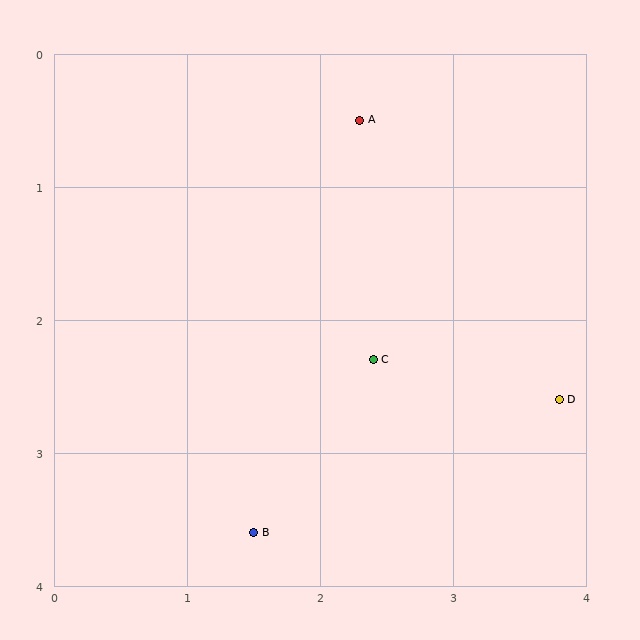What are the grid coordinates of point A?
Point A is at approximately (2.3, 0.5).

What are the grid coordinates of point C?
Point C is at approximately (2.4, 2.3).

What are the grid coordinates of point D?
Point D is at approximately (3.8, 2.6).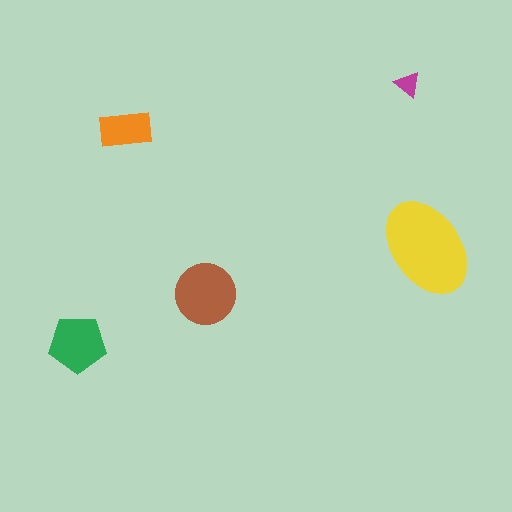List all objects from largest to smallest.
The yellow ellipse, the brown circle, the green pentagon, the orange rectangle, the magenta triangle.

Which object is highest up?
The magenta triangle is topmost.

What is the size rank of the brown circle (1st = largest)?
2nd.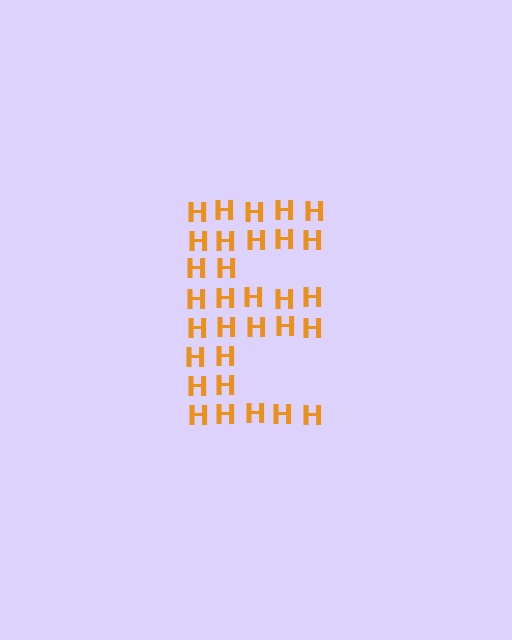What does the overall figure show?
The overall figure shows the letter E.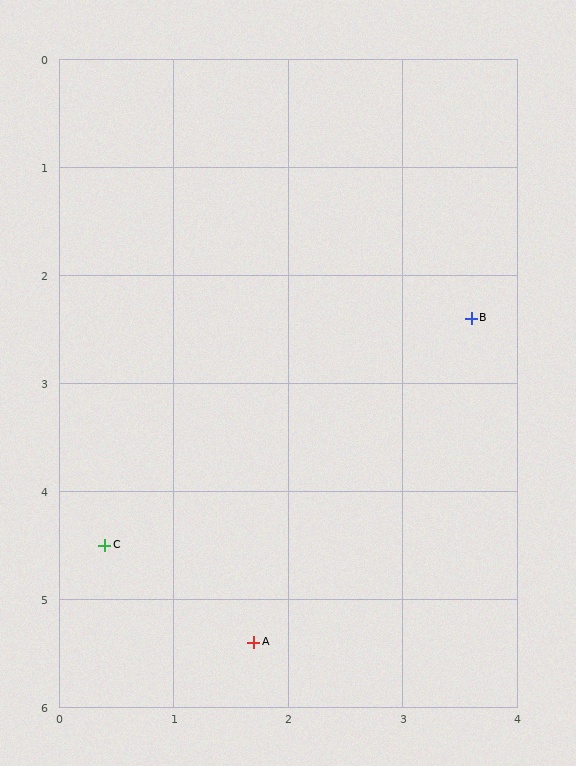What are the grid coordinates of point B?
Point B is at approximately (3.6, 2.4).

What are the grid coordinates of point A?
Point A is at approximately (1.7, 5.4).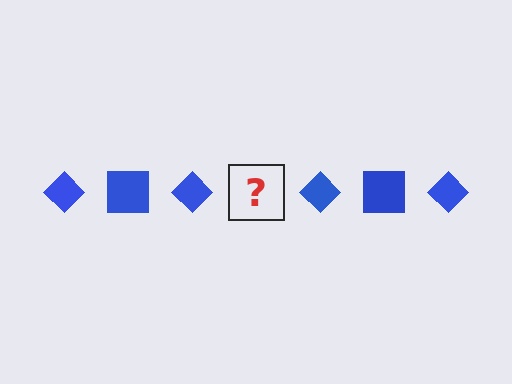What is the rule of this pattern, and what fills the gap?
The rule is that the pattern cycles through diamond, square shapes in blue. The gap should be filled with a blue square.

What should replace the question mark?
The question mark should be replaced with a blue square.